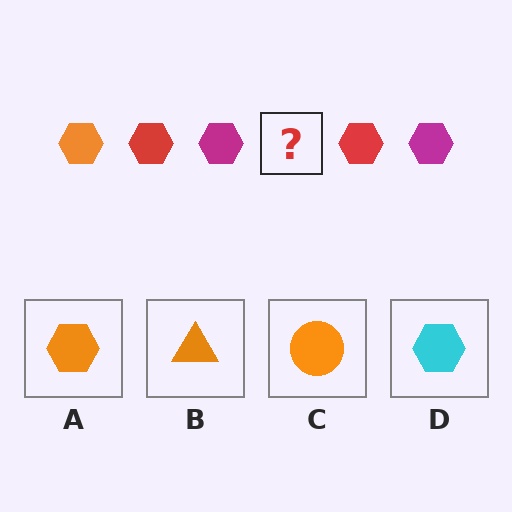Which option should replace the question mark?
Option A.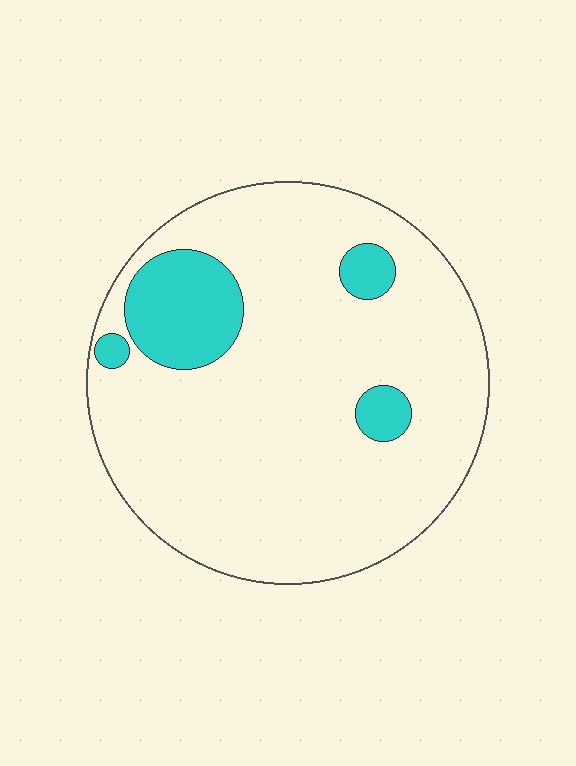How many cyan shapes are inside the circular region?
4.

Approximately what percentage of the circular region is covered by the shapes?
Approximately 15%.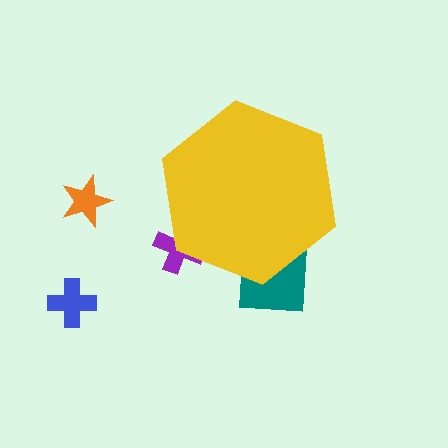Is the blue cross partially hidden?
No, the blue cross is fully visible.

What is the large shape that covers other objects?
A yellow hexagon.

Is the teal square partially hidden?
Yes, the teal square is partially hidden behind the yellow hexagon.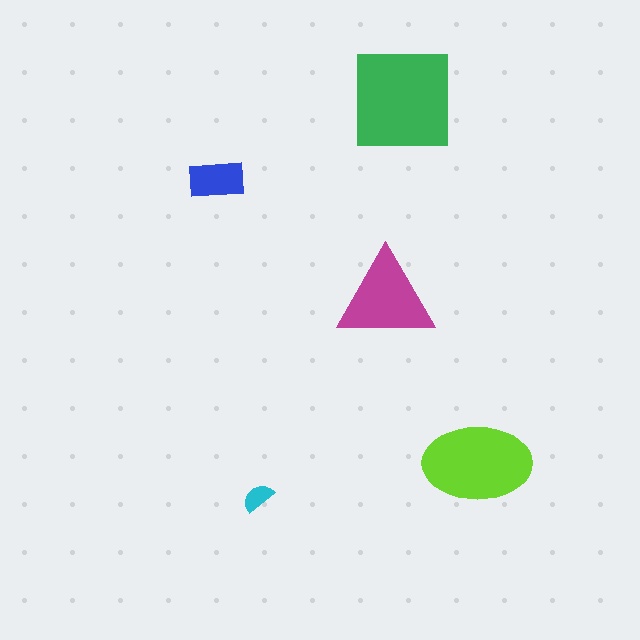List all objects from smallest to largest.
The cyan semicircle, the blue rectangle, the magenta triangle, the lime ellipse, the green square.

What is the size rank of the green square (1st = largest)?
1st.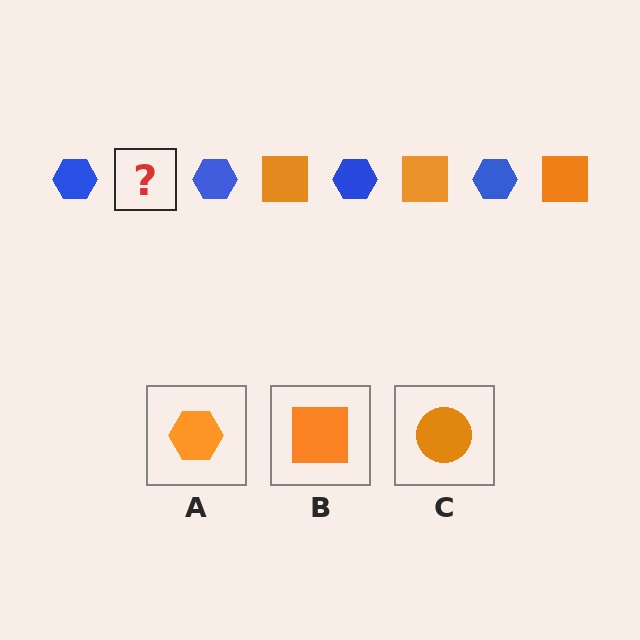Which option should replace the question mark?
Option B.